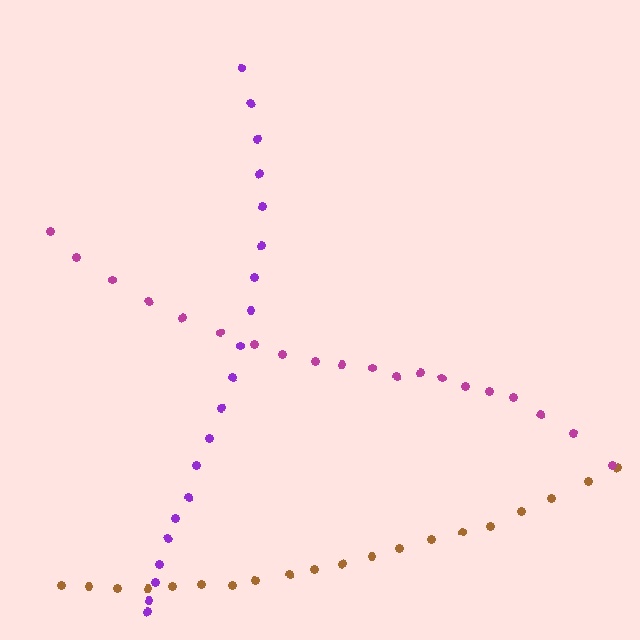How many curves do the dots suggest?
There are 3 distinct paths.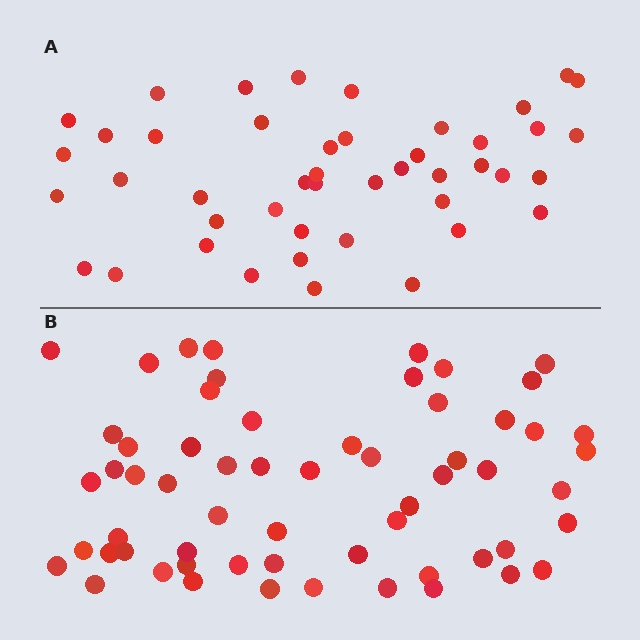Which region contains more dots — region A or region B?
Region B (the bottom region) has more dots.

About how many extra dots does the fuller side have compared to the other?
Region B has approximately 15 more dots than region A.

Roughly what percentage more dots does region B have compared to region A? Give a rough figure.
About 35% more.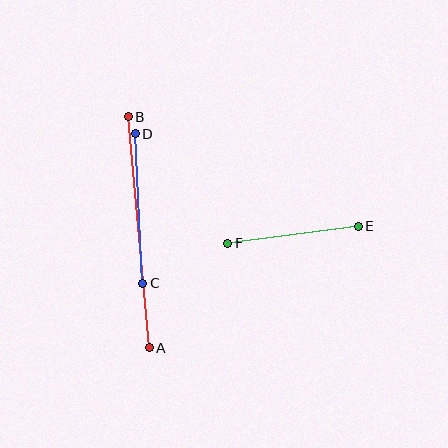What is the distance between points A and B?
The distance is approximately 232 pixels.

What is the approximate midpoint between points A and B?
The midpoint is at approximately (139, 232) pixels.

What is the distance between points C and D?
The distance is approximately 150 pixels.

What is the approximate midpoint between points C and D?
The midpoint is at approximately (139, 208) pixels.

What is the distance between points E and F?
The distance is approximately 132 pixels.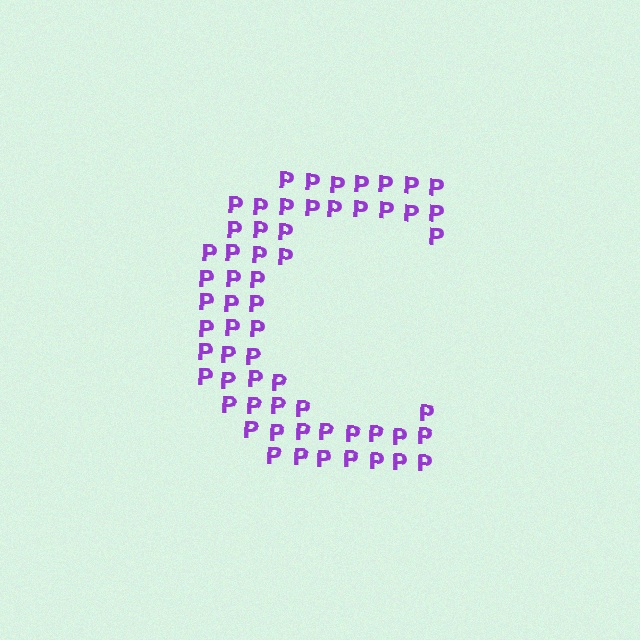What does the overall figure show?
The overall figure shows the letter C.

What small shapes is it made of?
It is made of small letter P's.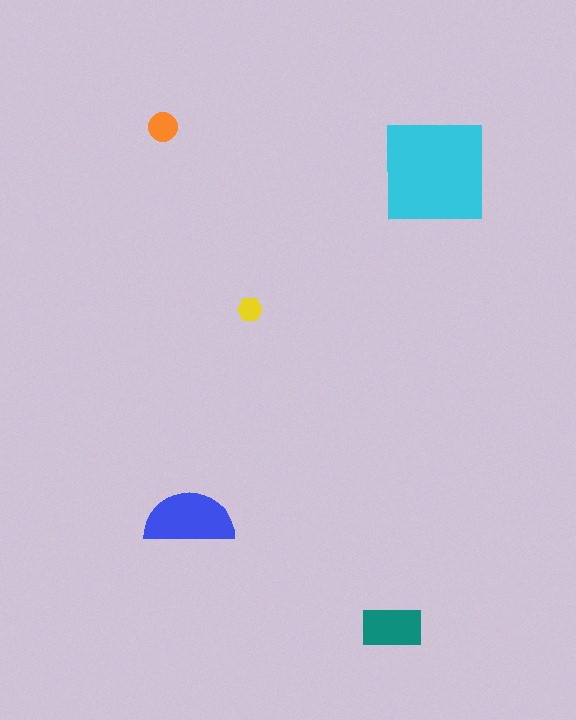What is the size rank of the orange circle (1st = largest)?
4th.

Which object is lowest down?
The teal rectangle is bottommost.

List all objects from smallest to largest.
The yellow hexagon, the orange circle, the teal rectangle, the blue semicircle, the cyan square.